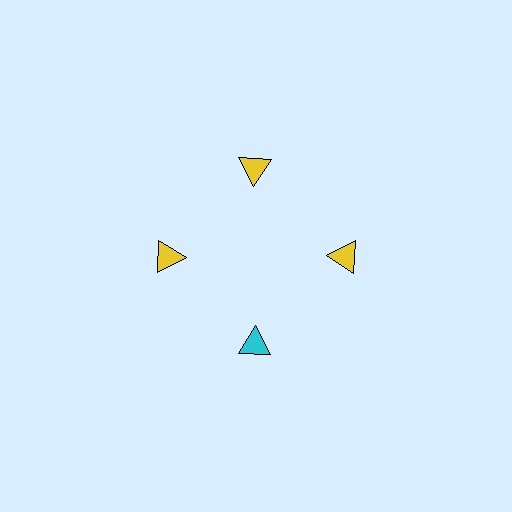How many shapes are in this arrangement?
There are 4 shapes arranged in a ring pattern.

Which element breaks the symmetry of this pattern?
The cyan triangle at roughly the 6 o'clock position breaks the symmetry. All other shapes are yellow triangles.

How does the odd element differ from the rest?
It has a different color: cyan instead of yellow.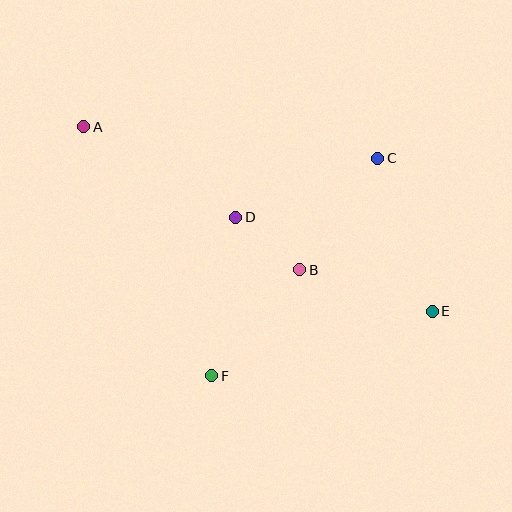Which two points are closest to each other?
Points B and D are closest to each other.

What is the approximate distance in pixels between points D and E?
The distance between D and E is approximately 218 pixels.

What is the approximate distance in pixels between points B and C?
The distance between B and C is approximately 136 pixels.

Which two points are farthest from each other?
Points A and E are farthest from each other.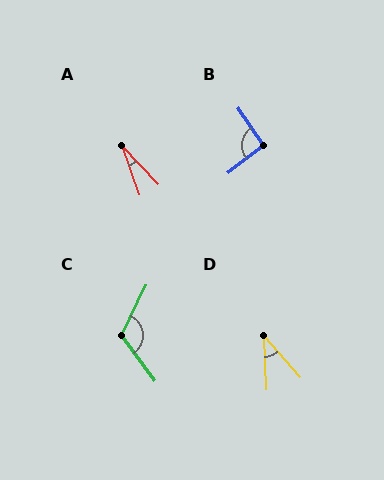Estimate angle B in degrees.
Approximately 93 degrees.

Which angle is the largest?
C, at approximately 118 degrees.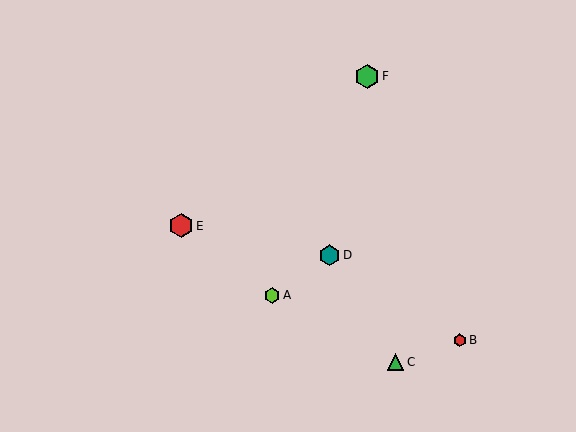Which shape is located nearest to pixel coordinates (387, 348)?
The green triangle (labeled C) at (396, 362) is nearest to that location.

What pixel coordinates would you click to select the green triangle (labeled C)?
Click at (396, 362) to select the green triangle C.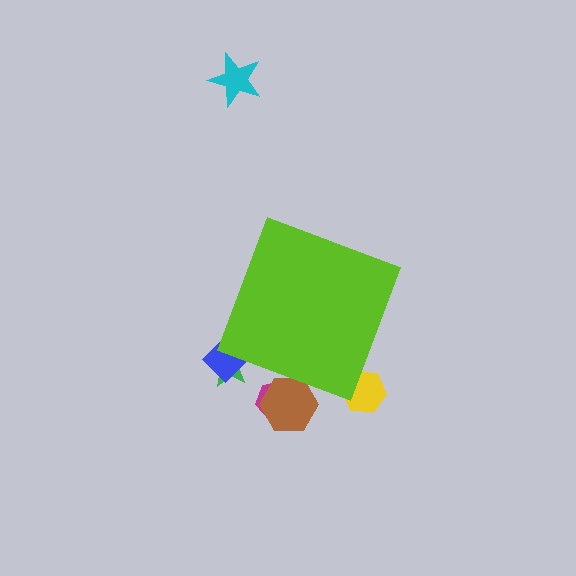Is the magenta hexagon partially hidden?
Yes, the magenta hexagon is partially hidden behind the lime diamond.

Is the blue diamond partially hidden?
Yes, the blue diamond is partially hidden behind the lime diamond.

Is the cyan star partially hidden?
No, the cyan star is fully visible.